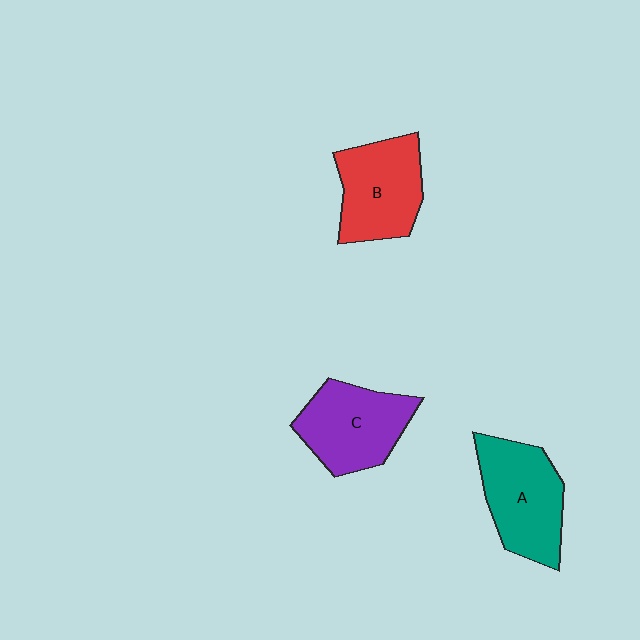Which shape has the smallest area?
Shape B (red).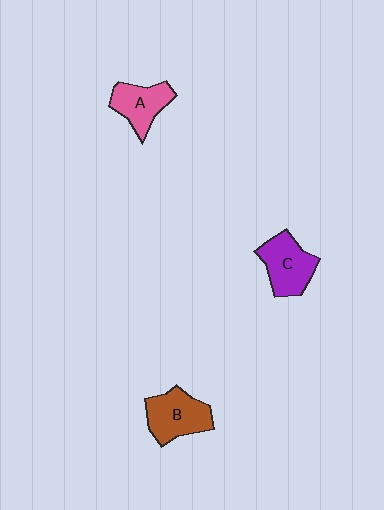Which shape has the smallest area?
Shape A (pink).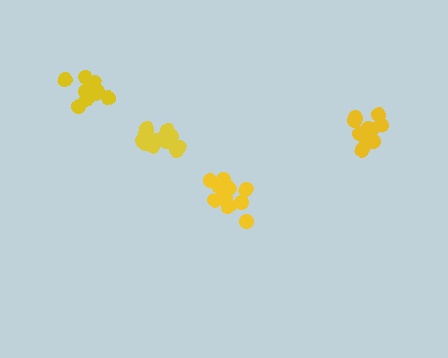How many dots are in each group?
Group 1: 13 dots, Group 2: 12 dots, Group 3: 13 dots, Group 4: 12 dots (50 total).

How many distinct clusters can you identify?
There are 4 distinct clusters.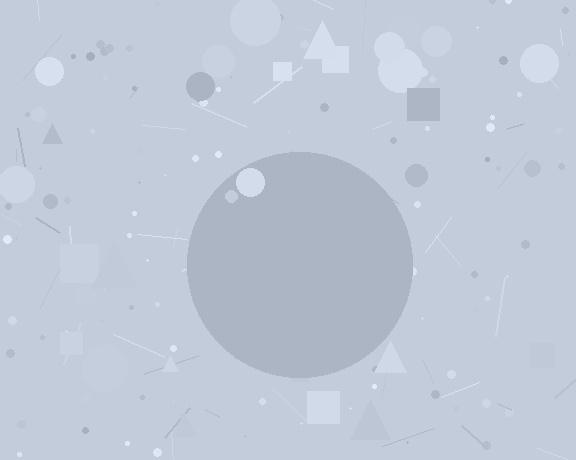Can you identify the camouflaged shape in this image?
The camouflaged shape is a circle.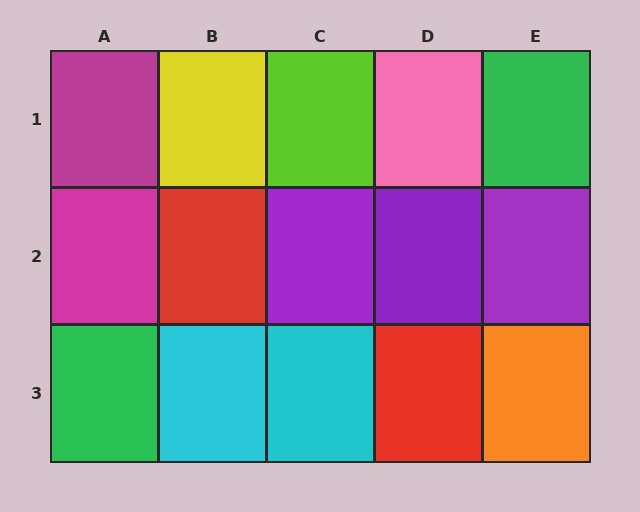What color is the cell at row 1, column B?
Yellow.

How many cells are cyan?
2 cells are cyan.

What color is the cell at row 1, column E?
Green.